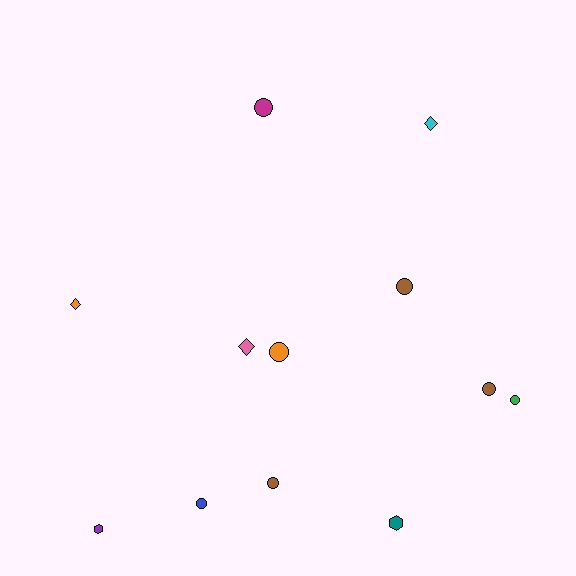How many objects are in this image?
There are 12 objects.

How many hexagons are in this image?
There are 2 hexagons.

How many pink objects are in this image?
There is 1 pink object.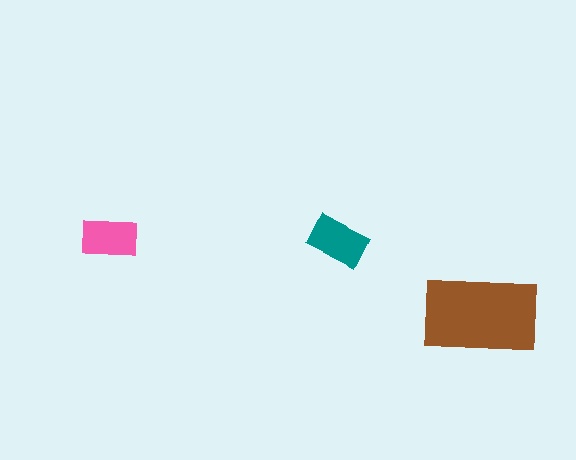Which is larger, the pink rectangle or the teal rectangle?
The teal one.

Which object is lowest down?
The brown rectangle is bottommost.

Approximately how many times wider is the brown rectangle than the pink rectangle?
About 2 times wider.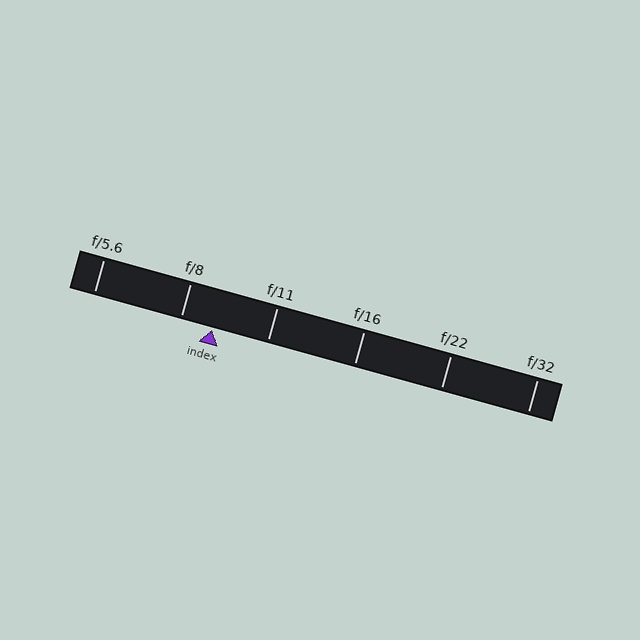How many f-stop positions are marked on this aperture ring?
There are 6 f-stop positions marked.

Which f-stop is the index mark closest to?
The index mark is closest to f/8.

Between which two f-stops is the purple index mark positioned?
The index mark is between f/8 and f/11.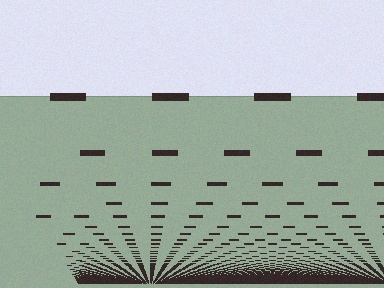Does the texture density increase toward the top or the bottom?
Density increases toward the bottom.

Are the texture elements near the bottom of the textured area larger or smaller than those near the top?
Smaller. The gradient is inverted — elements near the bottom are smaller and denser.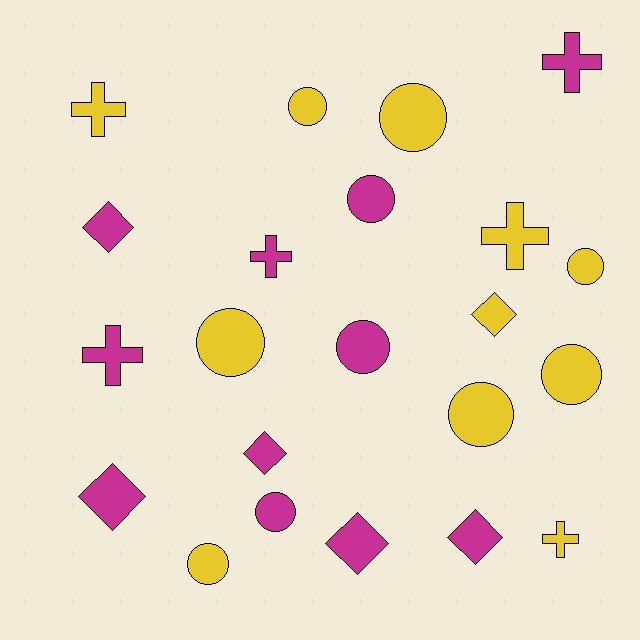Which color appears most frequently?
Yellow, with 11 objects.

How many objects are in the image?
There are 22 objects.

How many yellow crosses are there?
There are 3 yellow crosses.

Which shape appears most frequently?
Circle, with 10 objects.